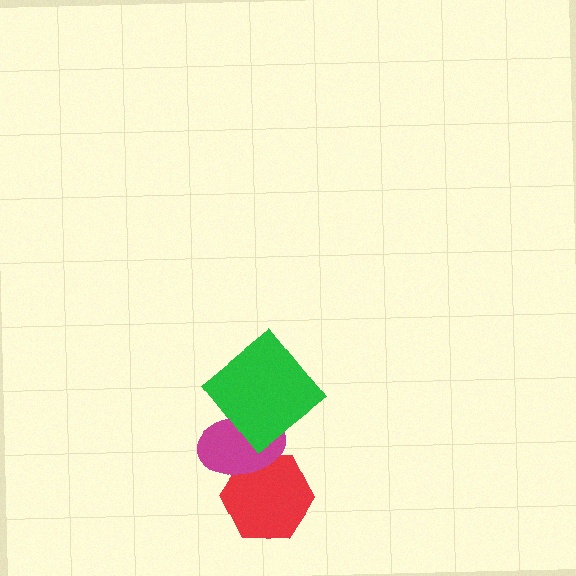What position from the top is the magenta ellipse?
The magenta ellipse is 2nd from the top.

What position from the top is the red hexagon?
The red hexagon is 3rd from the top.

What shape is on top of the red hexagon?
The magenta ellipse is on top of the red hexagon.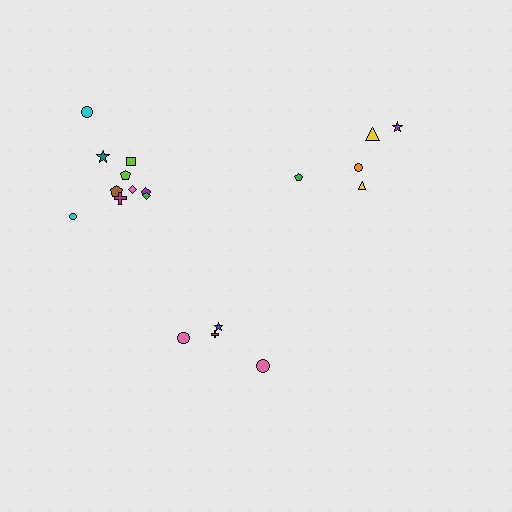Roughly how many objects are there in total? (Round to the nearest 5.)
Roughly 20 objects in total.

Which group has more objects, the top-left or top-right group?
The top-left group.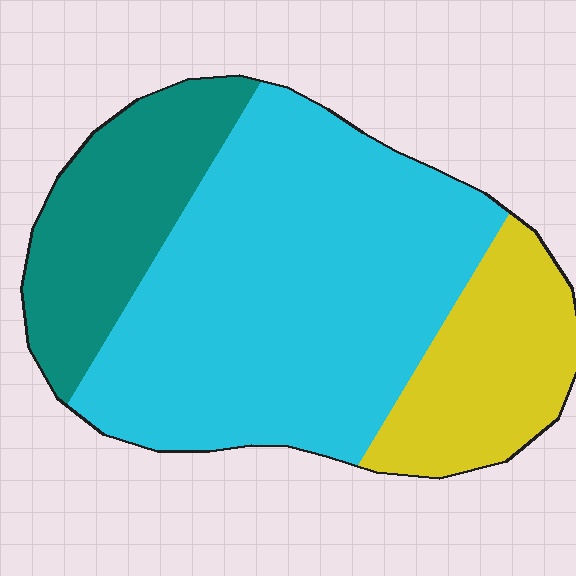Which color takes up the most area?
Cyan, at roughly 60%.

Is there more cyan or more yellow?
Cyan.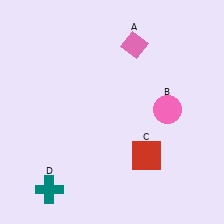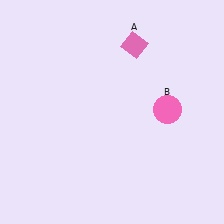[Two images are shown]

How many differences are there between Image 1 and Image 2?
There are 2 differences between the two images.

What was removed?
The red square (C), the teal cross (D) were removed in Image 2.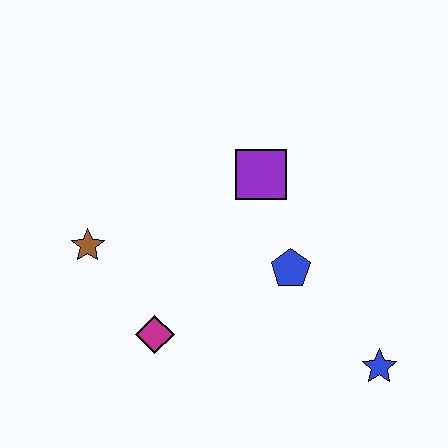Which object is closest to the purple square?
The blue pentagon is closest to the purple square.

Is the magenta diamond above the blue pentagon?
No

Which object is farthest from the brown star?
The blue star is farthest from the brown star.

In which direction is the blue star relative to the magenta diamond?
The blue star is to the right of the magenta diamond.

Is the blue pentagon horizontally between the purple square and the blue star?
Yes